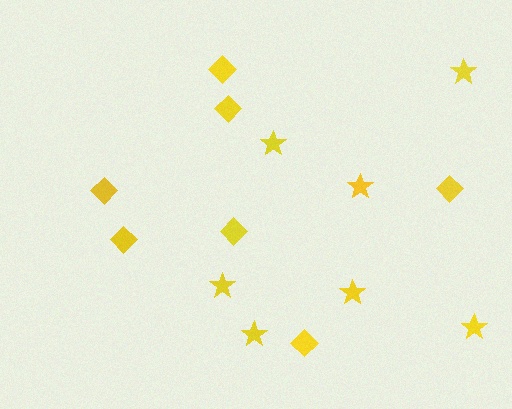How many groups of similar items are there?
There are 2 groups: one group of diamonds (7) and one group of stars (7).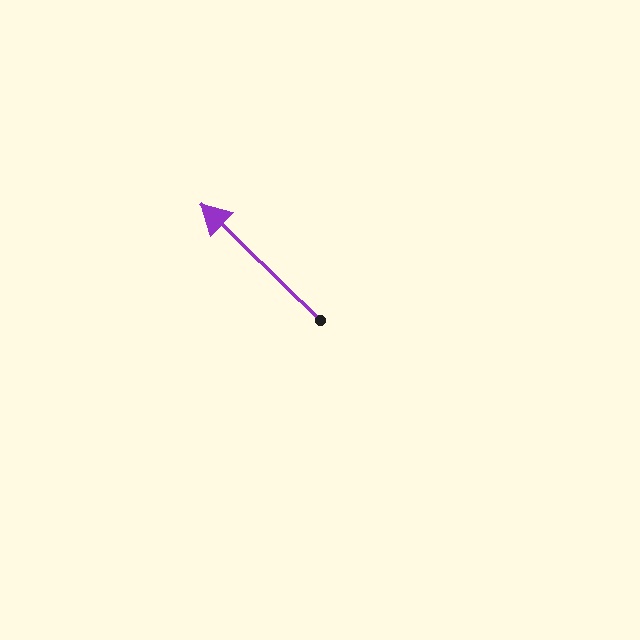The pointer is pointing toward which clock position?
Roughly 10 o'clock.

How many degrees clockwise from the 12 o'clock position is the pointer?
Approximately 314 degrees.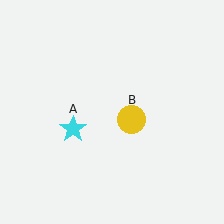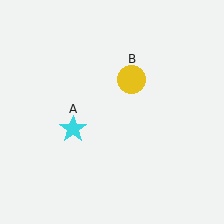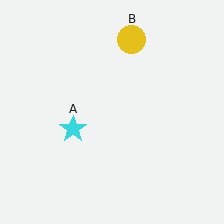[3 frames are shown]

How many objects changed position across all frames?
1 object changed position: yellow circle (object B).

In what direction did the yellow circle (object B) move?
The yellow circle (object B) moved up.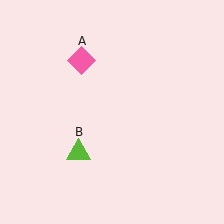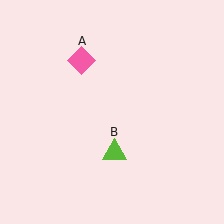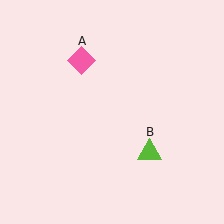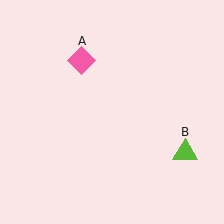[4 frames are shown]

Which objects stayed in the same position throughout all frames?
Pink diamond (object A) remained stationary.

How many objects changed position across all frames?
1 object changed position: lime triangle (object B).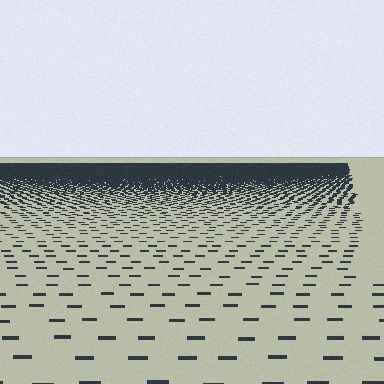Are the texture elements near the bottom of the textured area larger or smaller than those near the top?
Larger. Near the bottom, elements are closer to the viewer and appear at a bigger on-screen size.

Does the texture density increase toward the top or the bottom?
Density increases toward the top.